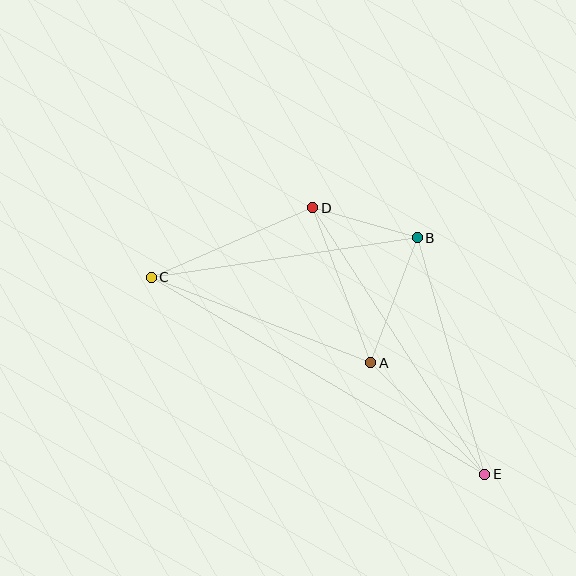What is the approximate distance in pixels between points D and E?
The distance between D and E is approximately 317 pixels.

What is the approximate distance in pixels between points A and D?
The distance between A and D is approximately 165 pixels.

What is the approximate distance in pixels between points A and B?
The distance between A and B is approximately 133 pixels.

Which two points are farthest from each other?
Points C and E are farthest from each other.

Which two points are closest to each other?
Points B and D are closest to each other.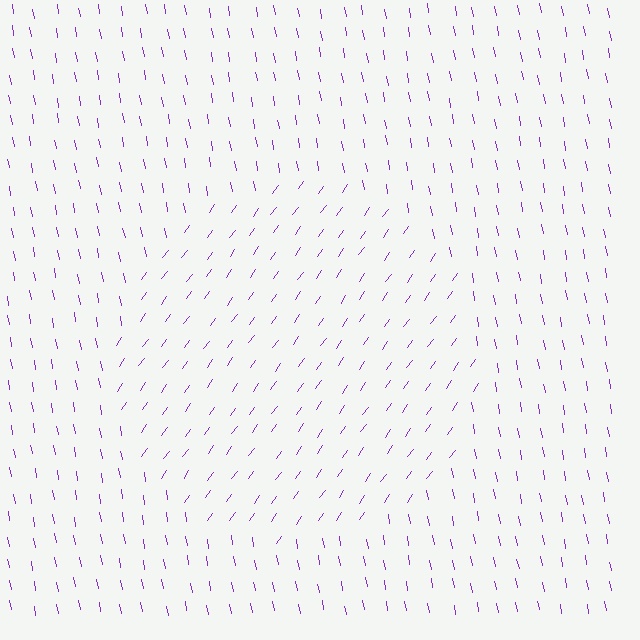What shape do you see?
I see a circle.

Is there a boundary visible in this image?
Yes, there is a texture boundary formed by a change in line orientation.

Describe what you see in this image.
The image is filled with small purple line segments. A circle region in the image has lines oriented differently from the surrounding lines, creating a visible texture boundary.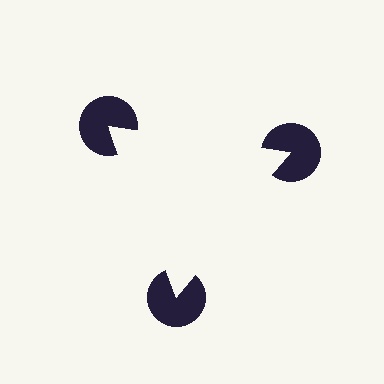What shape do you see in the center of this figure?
An illusory triangle — its edges are inferred from the aligned wedge cuts in the pac-man discs, not physically drawn.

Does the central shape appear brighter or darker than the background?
It typically appears slightly brighter than the background, even though no actual brightness change is drawn.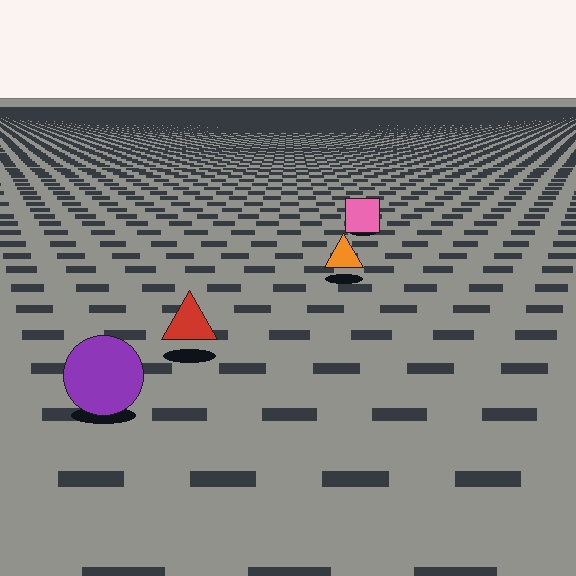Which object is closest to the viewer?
The purple circle is closest. The texture marks near it are larger and more spread out.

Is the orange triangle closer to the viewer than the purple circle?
No. The purple circle is closer — you can tell from the texture gradient: the ground texture is coarser near it.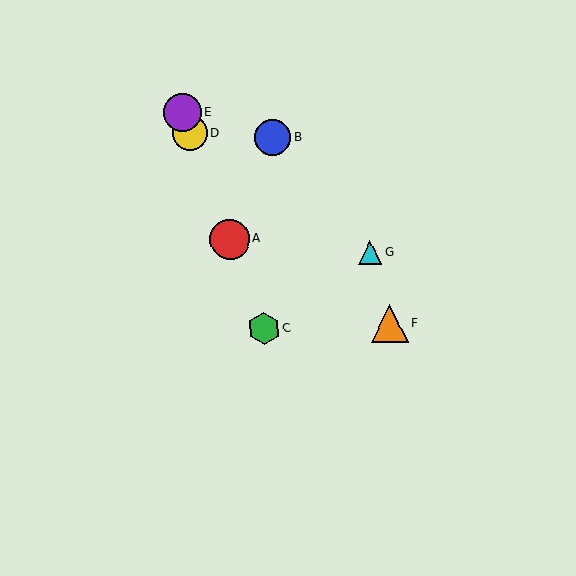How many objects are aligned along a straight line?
4 objects (A, C, D, E) are aligned along a straight line.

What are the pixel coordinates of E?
Object E is at (182, 113).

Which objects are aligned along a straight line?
Objects A, C, D, E are aligned along a straight line.